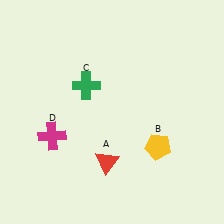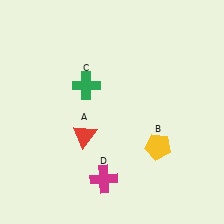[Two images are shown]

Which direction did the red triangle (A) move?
The red triangle (A) moved up.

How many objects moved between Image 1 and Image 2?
2 objects moved between the two images.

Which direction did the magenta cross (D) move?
The magenta cross (D) moved right.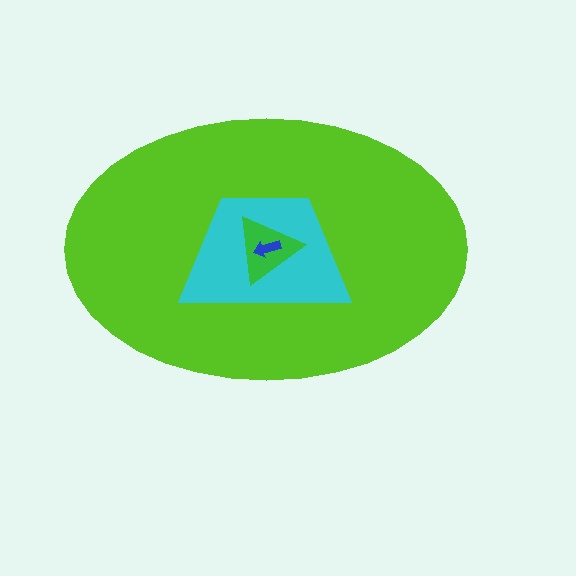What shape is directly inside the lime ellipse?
The cyan trapezoid.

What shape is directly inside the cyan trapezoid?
The green triangle.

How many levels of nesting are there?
4.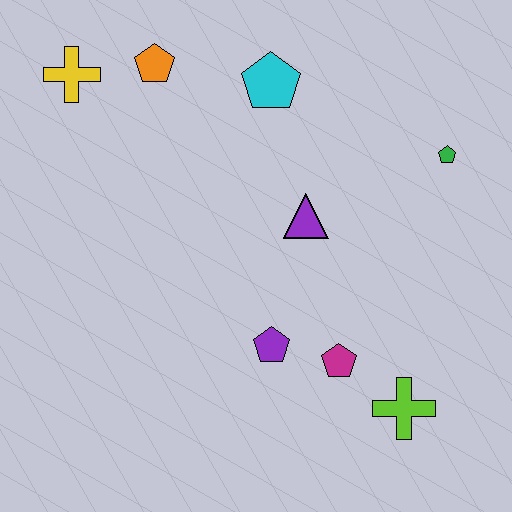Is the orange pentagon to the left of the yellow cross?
No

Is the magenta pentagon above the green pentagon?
No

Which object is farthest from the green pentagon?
The yellow cross is farthest from the green pentagon.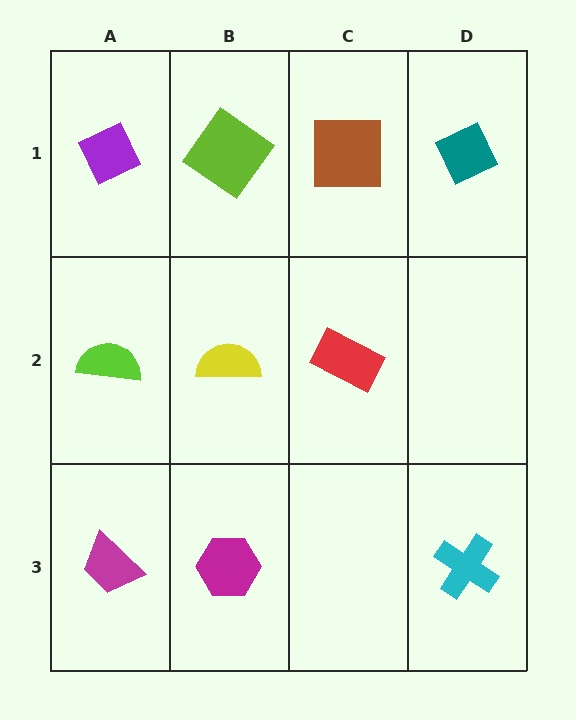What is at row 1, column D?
A teal diamond.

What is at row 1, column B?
A lime diamond.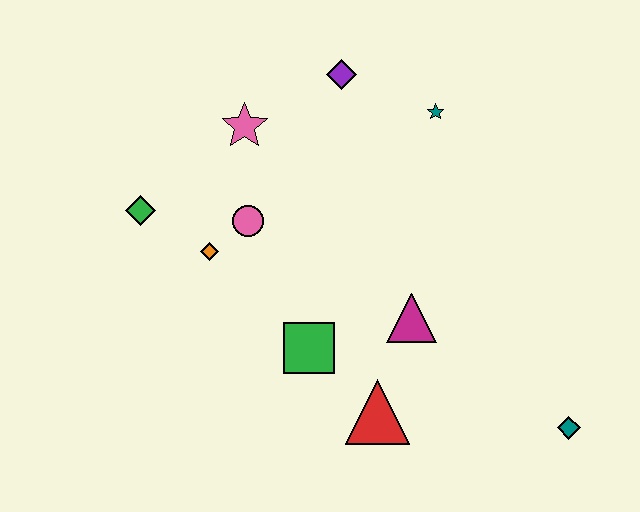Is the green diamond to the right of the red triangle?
No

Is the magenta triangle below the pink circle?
Yes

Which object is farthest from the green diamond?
The teal diamond is farthest from the green diamond.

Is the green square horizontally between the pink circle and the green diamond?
No